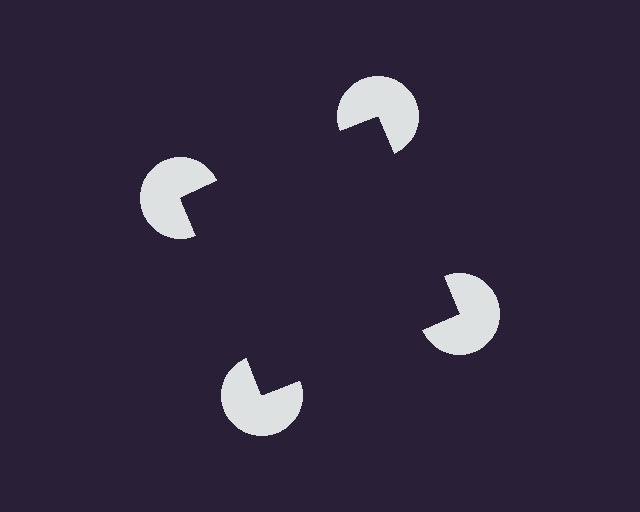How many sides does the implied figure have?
4 sides.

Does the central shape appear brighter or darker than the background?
It typically appears slightly darker than the background, even though no actual brightness change is drawn.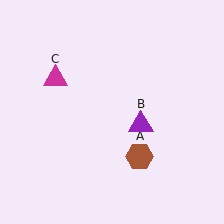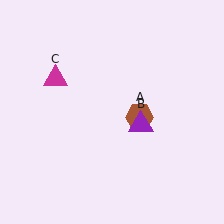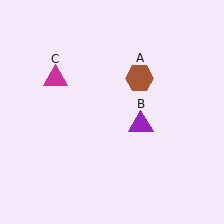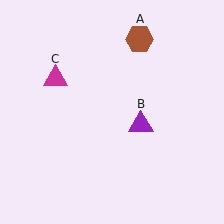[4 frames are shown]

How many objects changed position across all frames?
1 object changed position: brown hexagon (object A).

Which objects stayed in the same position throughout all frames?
Purple triangle (object B) and magenta triangle (object C) remained stationary.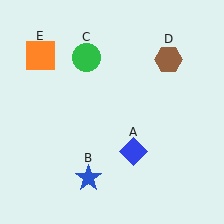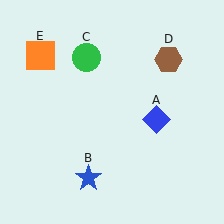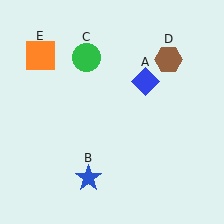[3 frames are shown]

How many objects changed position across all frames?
1 object changed position: blue diamond (object A).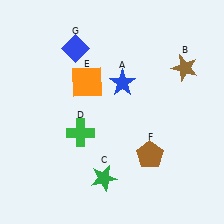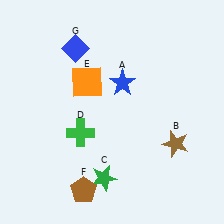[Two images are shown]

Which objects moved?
The objects that moved are: the brown star (B), the brown pentagon (F).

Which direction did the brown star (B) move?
The brown star (B) moved down.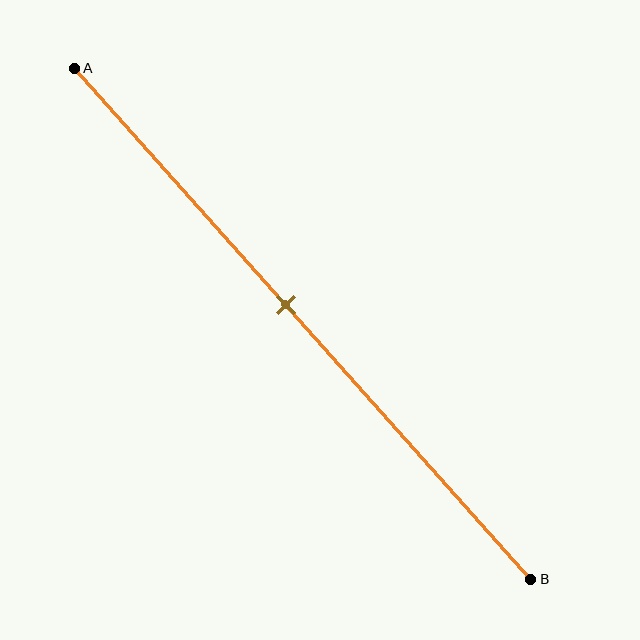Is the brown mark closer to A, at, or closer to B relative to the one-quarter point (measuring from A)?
The brown mark is closer to point B than the one-quarter point of segment AB.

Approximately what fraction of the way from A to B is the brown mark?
The brown mark is approximately 45% of the way from A to B.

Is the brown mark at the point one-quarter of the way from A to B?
No, the mark is at about 45% from A, not at the 25% one-quarter point.